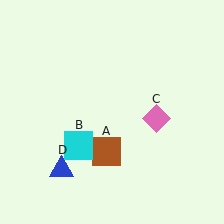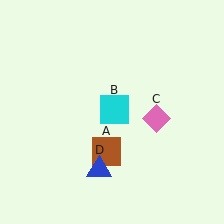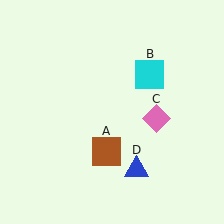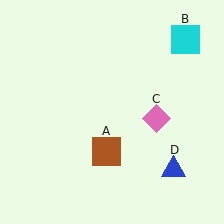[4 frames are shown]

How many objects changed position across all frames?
2 objects changed position: cyan square (object B), blue triangle (object D).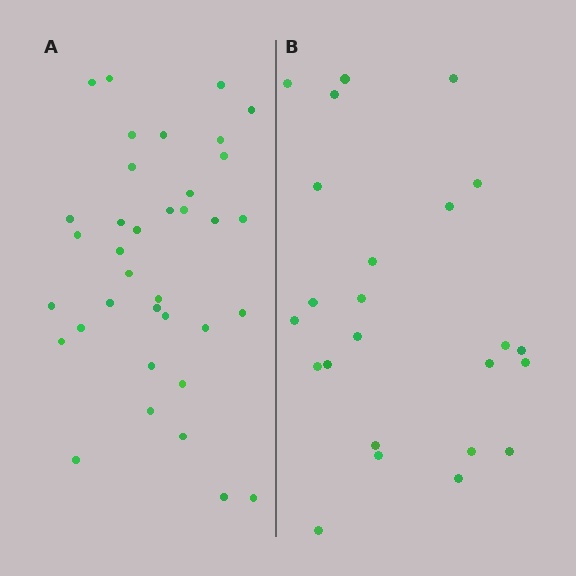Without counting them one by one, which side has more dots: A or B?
Region A (the left region) has more dots.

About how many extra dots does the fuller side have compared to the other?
Region A has roughly 12 or so more dots than region B.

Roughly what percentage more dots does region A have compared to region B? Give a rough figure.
About 50% more.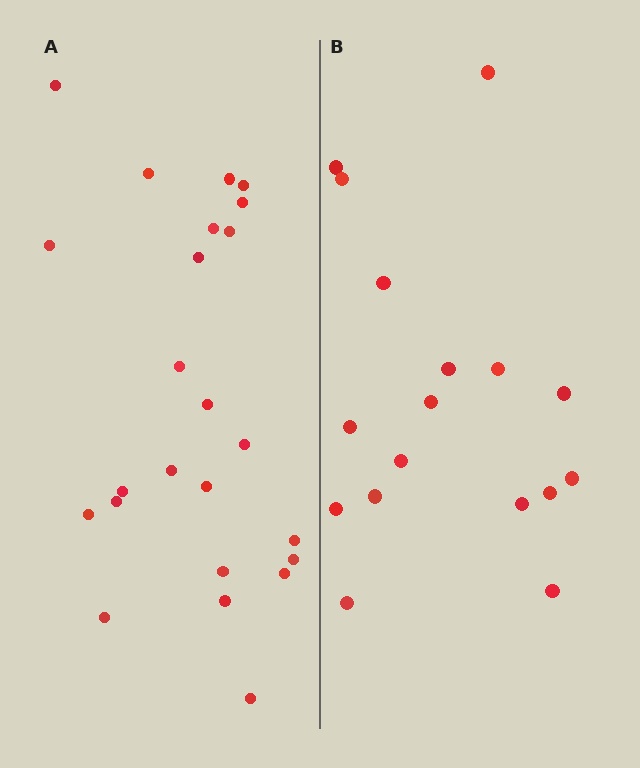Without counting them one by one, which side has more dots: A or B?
Region A (the left region) has more dots.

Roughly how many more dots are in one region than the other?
Region A has roughly 8 or so more dots than region B.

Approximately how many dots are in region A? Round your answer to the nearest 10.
About 20 dots. (The exact count is 24, which rounds to 20.)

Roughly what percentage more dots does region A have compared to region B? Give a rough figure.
About 40% more.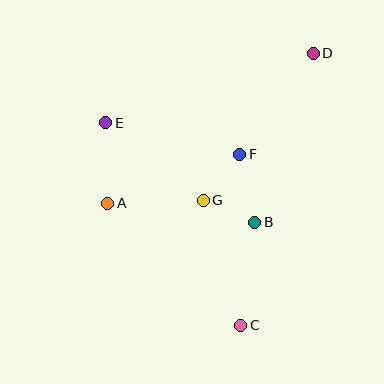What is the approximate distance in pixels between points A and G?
The distance between A and G is approximately 96 pixels.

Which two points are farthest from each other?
Points C and D are farthest from each other.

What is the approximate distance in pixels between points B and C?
The distance between B and C is approximately 104 pixels.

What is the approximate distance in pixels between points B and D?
The distance between B and D is approximately 179 pixels.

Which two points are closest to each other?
Points B and G are closest to each other.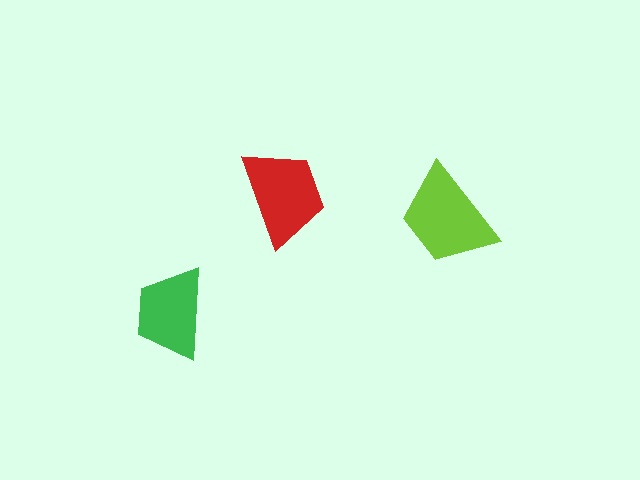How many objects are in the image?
There are 3 objects in the image.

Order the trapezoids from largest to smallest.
the lime one, the red one, the green one.